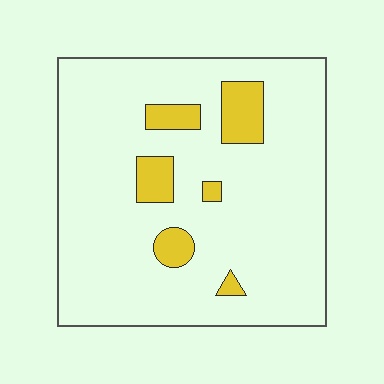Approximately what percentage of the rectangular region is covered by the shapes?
Approximately 10%.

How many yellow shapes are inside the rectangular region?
6.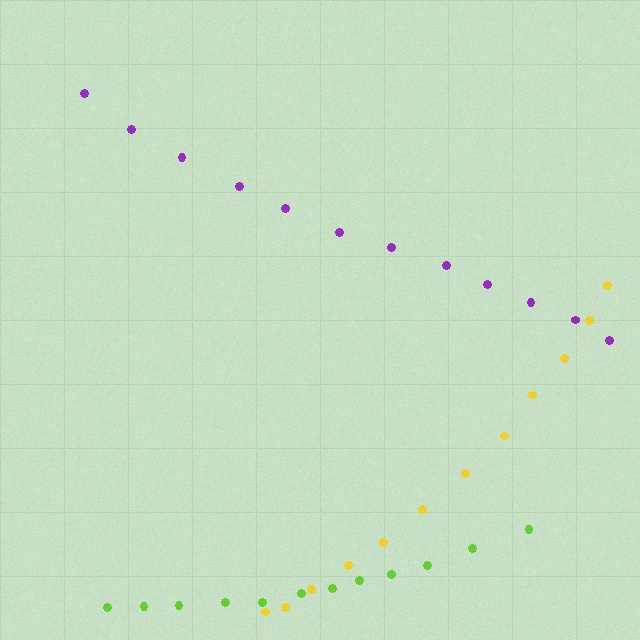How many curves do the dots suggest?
There are 3 distinct paths.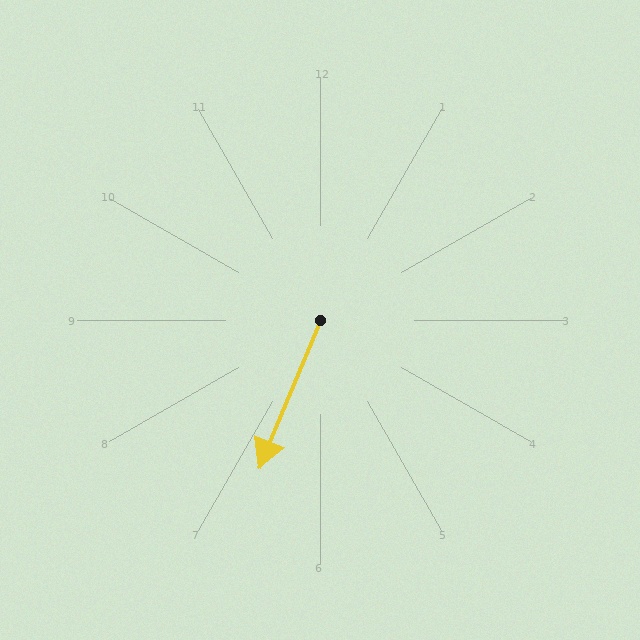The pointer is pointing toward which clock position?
Roughly 7 o'clock.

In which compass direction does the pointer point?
Southwest.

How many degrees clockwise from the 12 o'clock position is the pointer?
Approximately 203 degrees.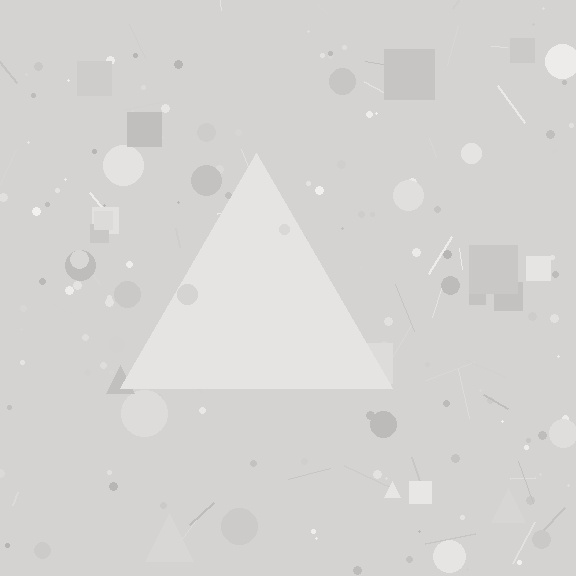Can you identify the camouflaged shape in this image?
The camouflaged shape is a triangle.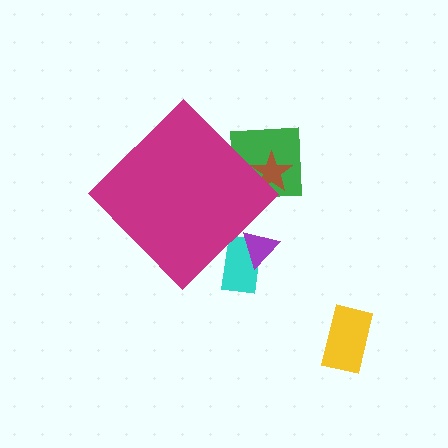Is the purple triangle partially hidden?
Yes, the purple triangle is partially hidden behind the magenta diamond.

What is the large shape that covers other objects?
A magenta diamond.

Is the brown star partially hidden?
Yes, the brown star is partially hidden behind the magenta diamond.